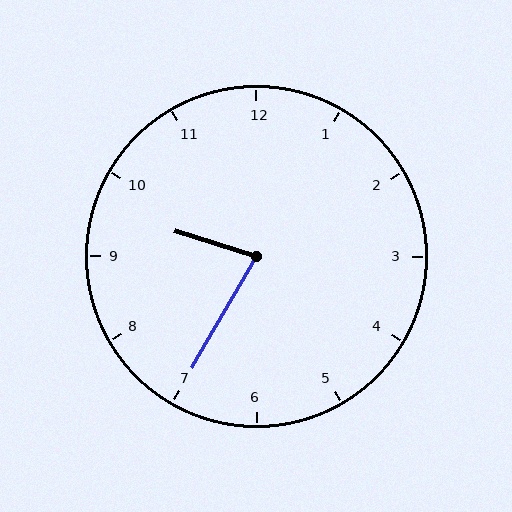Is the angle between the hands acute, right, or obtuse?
It is acute.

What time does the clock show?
9:35.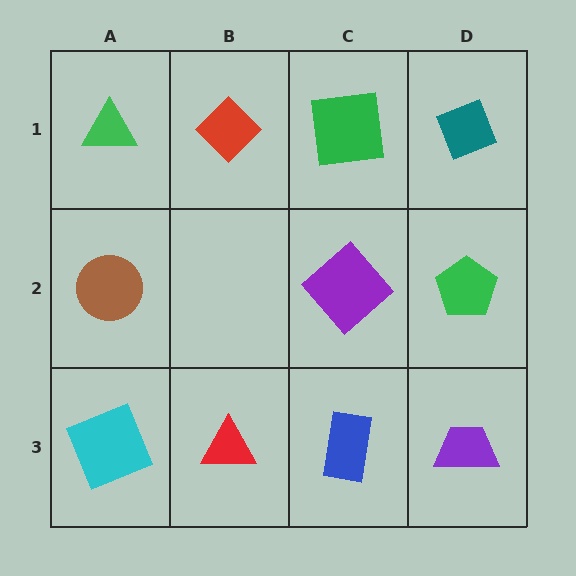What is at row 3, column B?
A red triangle.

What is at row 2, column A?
A brown circle.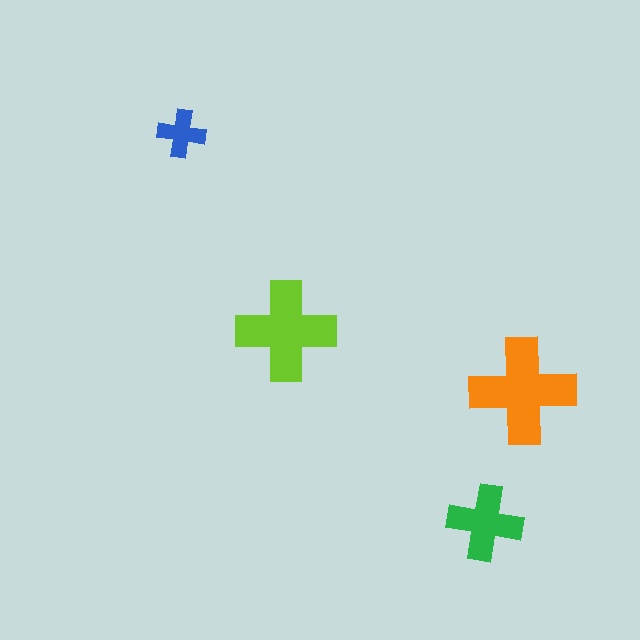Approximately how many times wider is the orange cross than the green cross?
About 1.5 times wider.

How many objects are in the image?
There are 4 objects in the image.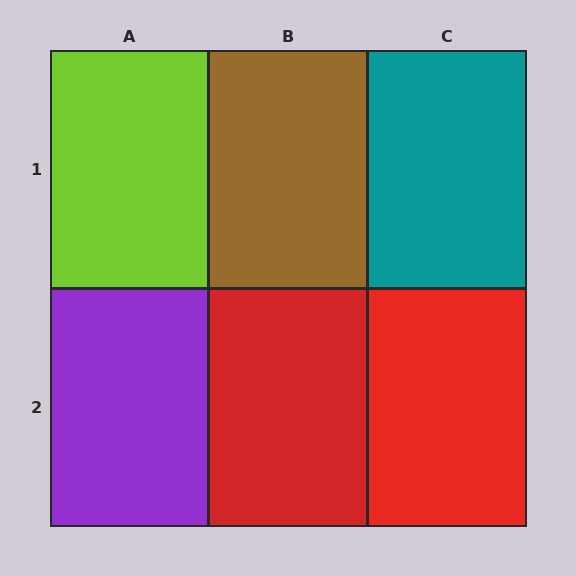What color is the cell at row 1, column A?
Lime.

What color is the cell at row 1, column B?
Brown.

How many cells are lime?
1 cell is lime.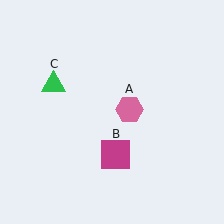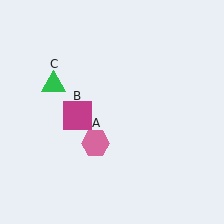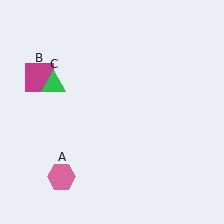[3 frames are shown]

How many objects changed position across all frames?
2 objects changed position: pink hexagon (object A), magenta square (object B).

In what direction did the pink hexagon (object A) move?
The pink hexagon (object A) moved down and to the left.